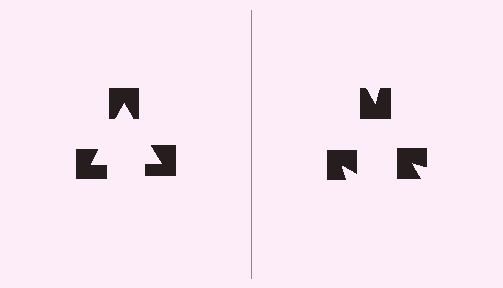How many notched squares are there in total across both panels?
6 — 3 on each side.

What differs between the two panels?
The notched squares are positioned identically on both sides; only the wedge orientations differ. On the left they align to a triangle; on the right they are misaligned.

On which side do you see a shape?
An illusory triangle appears on the left side. On the right side the wedge cuts are rotated, so no coherent shape forms.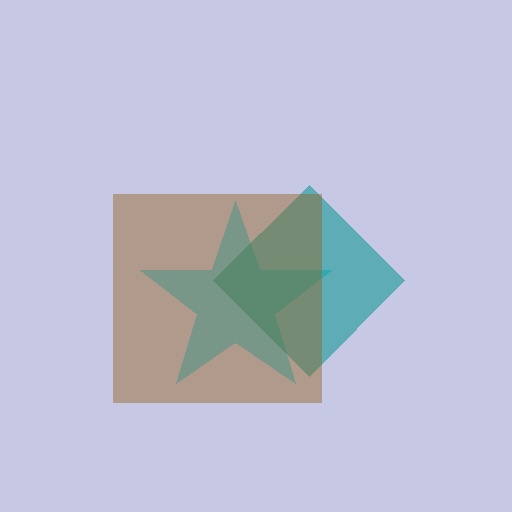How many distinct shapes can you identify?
There are 3 distinct shapes: a cyan star, a teal diamond, a brown square.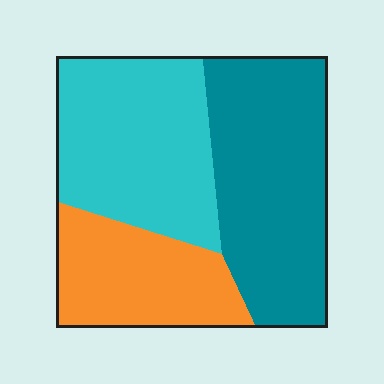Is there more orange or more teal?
Teal.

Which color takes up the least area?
Orange, at roughly 25%.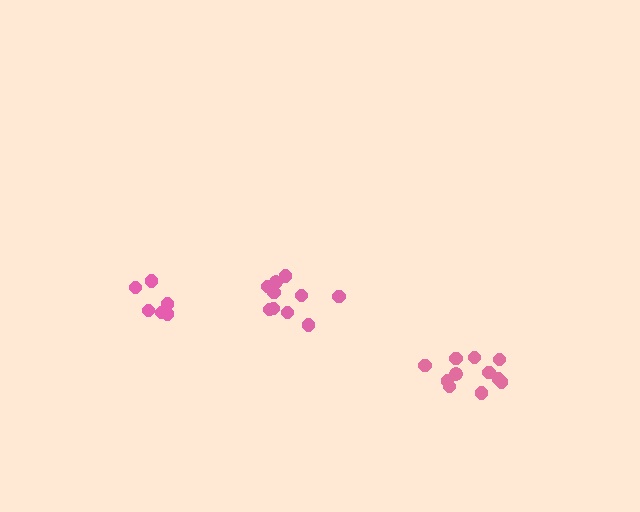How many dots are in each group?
Group 1: 6 dots, Group 2: 10 dots, Group 3: 11 dots (27 total).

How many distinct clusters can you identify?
There are 3 distinct clusters.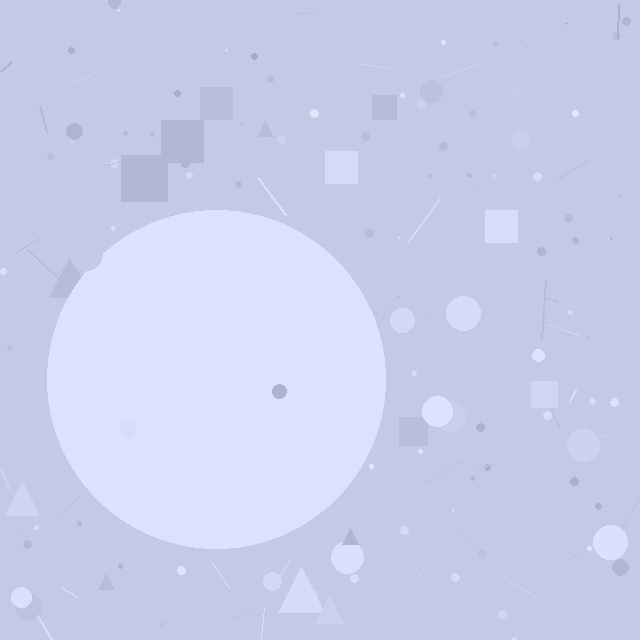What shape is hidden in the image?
A circle is hidden in the image.